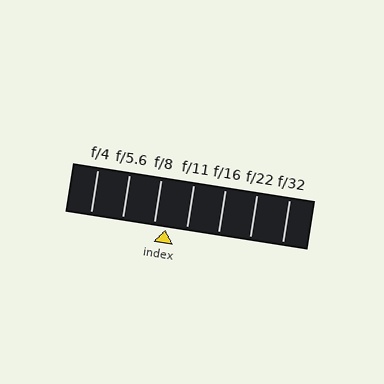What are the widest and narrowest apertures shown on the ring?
The widest aperture shown is f/4 and the narrowest is f/32.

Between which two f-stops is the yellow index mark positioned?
The index mark is between f/8 and f/11.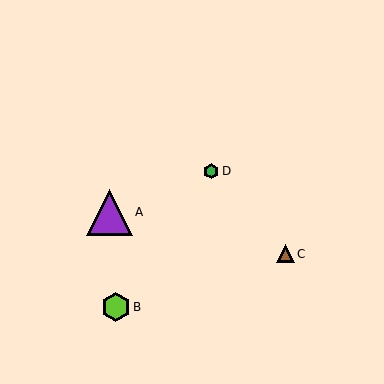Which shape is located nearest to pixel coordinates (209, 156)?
The green hexagon (labeled D) at (211, 171) is nearest to that location.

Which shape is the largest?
The purple triangle (labeled A) is the largest.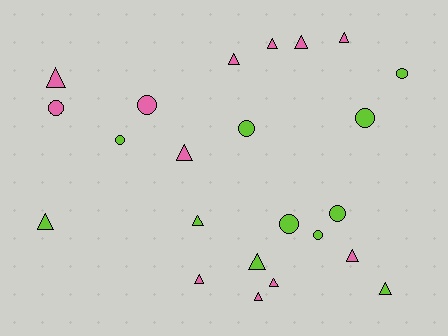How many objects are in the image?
There are 23 objects.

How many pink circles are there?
There are 2 pink circles.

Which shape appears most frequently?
Triangle, with 14 objects.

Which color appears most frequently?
Pink, with 12 objects.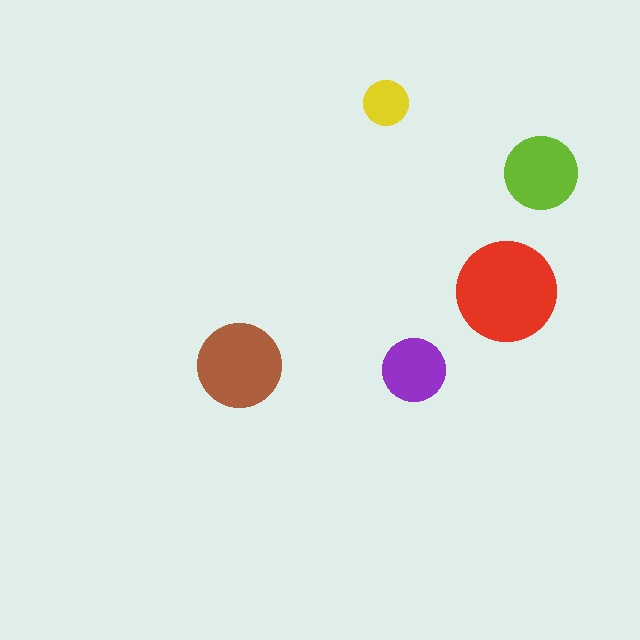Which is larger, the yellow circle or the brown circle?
The brown one.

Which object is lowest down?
The purple circle is bottommost.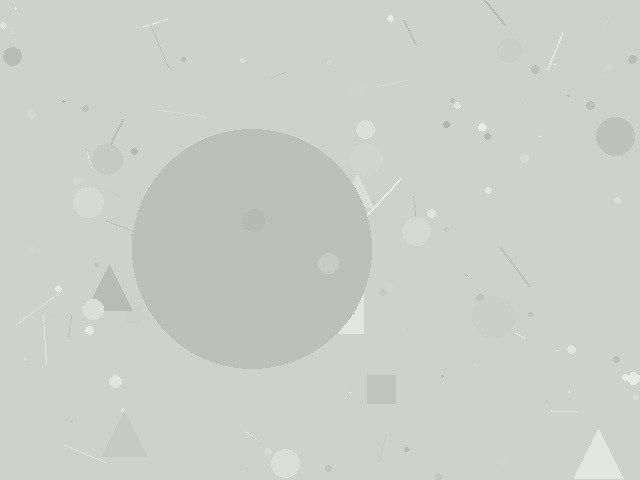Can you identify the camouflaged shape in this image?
The camouflaged shape is a circle.